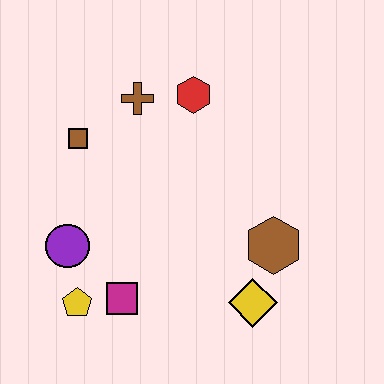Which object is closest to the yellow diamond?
The brown hexagon is closest to the yellow diamond.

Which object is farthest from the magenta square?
The red hexagon is farthest from the magenta square.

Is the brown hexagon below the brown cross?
Yes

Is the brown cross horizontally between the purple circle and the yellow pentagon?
No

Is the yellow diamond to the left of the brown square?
No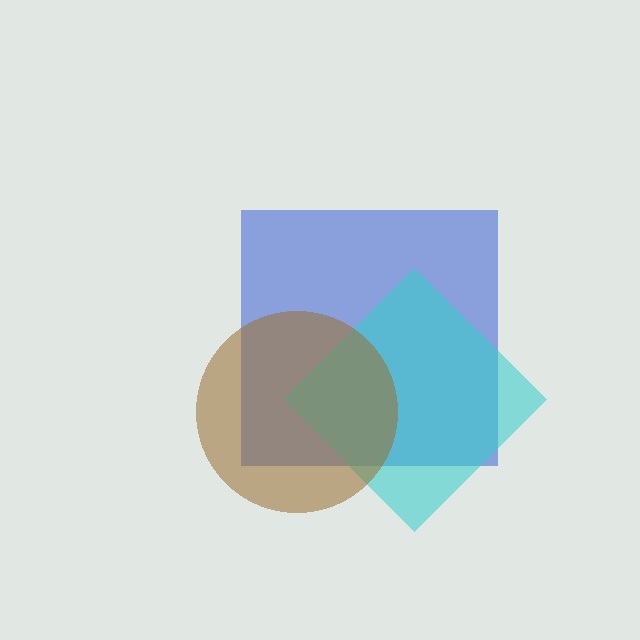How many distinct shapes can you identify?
There are 3 distinct shapes: a blue square, a cyan diamond, a brown circle.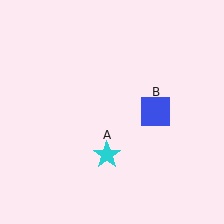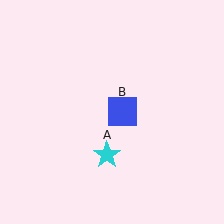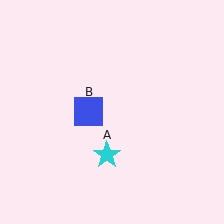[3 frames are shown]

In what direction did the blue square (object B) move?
The blue square (object B) moved left.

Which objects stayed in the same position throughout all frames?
Cyan star (object A) remained stationary.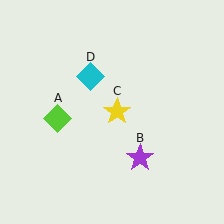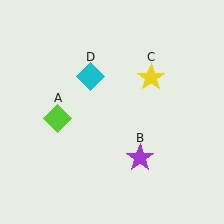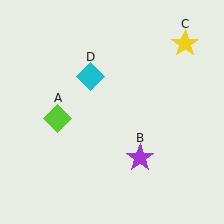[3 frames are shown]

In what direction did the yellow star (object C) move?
The yellow star (object C) moved up and to the right.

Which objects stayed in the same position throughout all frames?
Lime diamond (object A) and purple star (object B) and cyan diamond (object D) remained stationary.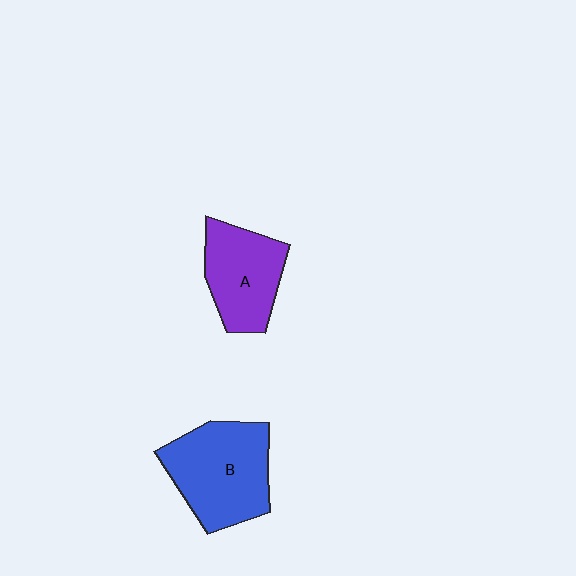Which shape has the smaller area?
Shape A (purple).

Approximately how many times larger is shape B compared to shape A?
Approximately 1.3 times.